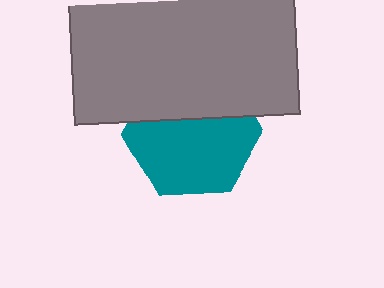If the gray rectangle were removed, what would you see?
You would see the complete teal hexagon.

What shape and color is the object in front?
The object in front is a gray rectangle.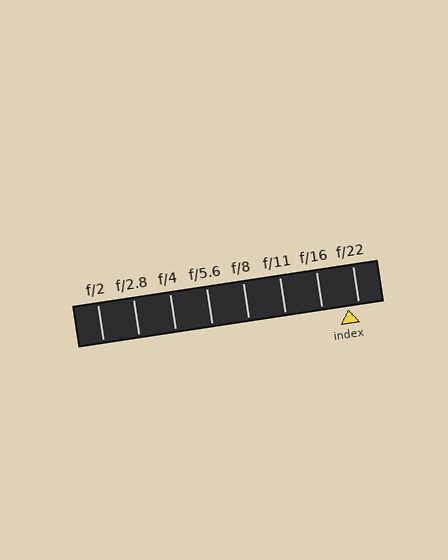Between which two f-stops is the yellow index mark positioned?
The index mark is between f/16 and f/22.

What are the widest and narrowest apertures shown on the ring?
The widest aperture shown is f/2 and the narrowest is f/22.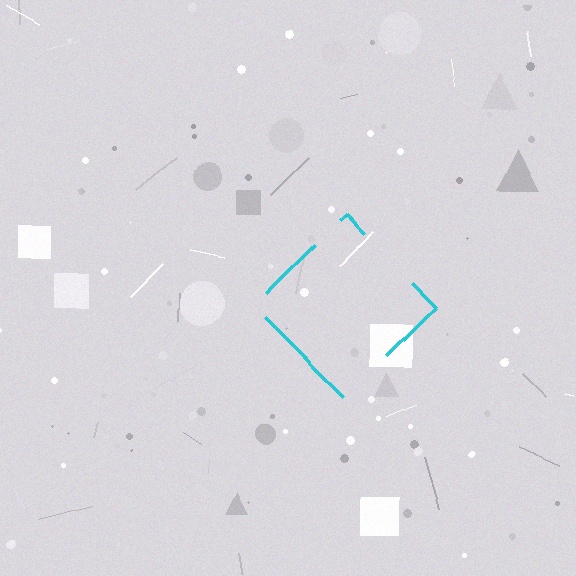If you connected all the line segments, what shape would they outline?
They would outline a diamond.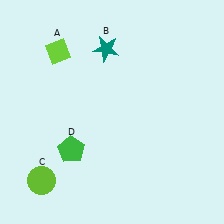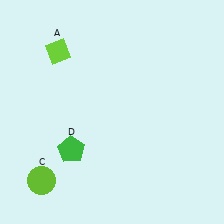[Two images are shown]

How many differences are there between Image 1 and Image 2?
There is 1 difference between the two images.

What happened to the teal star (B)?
The teal star (B) was removed in Image 2. It was in the top-left area of Image 1.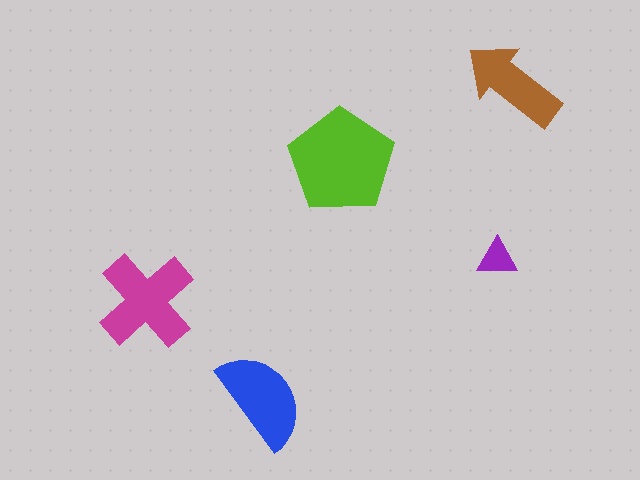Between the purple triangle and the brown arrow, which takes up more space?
The brown arrow.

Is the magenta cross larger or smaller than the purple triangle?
Larger.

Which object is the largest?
The lime pentagon.